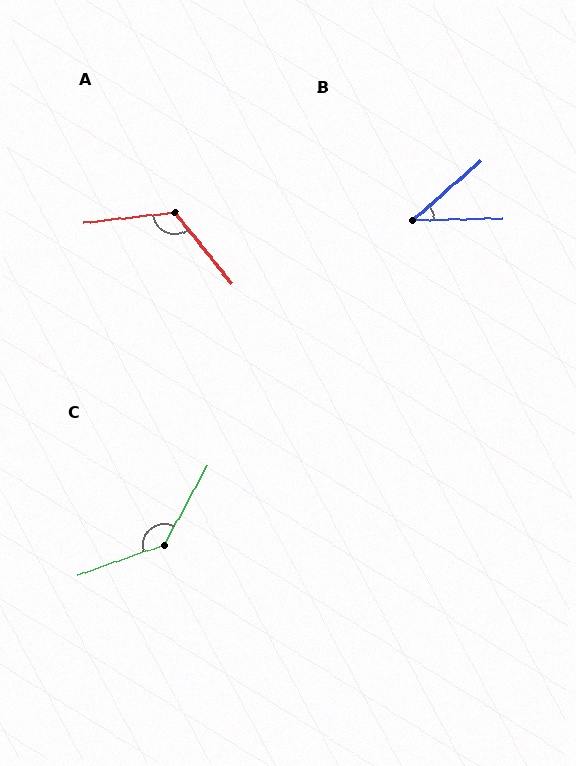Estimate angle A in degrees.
Approximately 122 degrees.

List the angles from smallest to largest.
B (40°), A (122°), C (139°).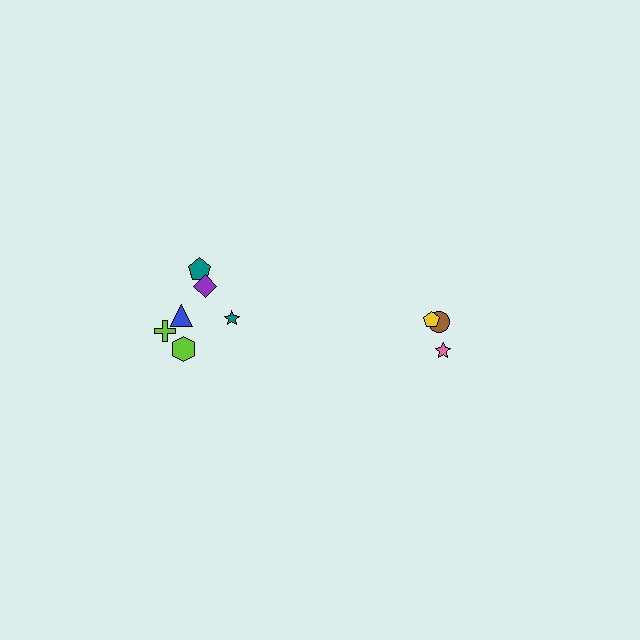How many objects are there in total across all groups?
There are 9 objects.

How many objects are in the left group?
There are 6 objects.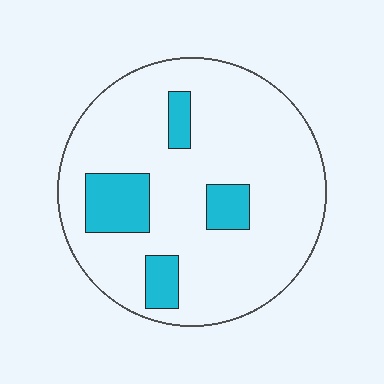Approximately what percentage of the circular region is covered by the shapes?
Approximately 15%.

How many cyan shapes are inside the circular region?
4.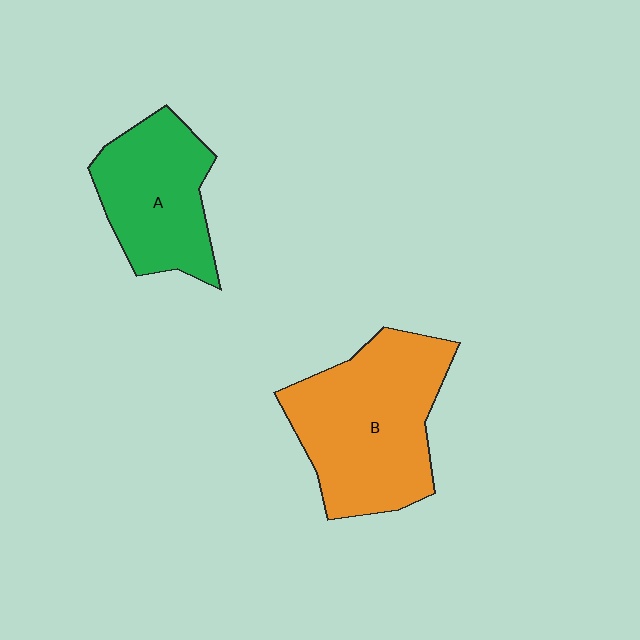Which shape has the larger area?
Shape B (orange).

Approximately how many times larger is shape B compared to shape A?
Approximately 1.4 times.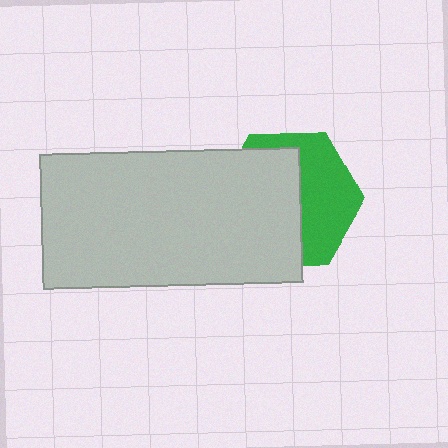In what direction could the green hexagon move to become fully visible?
The green hexagon could move right. That would shift it out from behind the light gray rectangle entirely.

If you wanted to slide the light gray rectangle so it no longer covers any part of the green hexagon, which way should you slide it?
Slide it left — that is the most direct way to separate the two shapes.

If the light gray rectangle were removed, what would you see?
You would see the complete green hexagon.